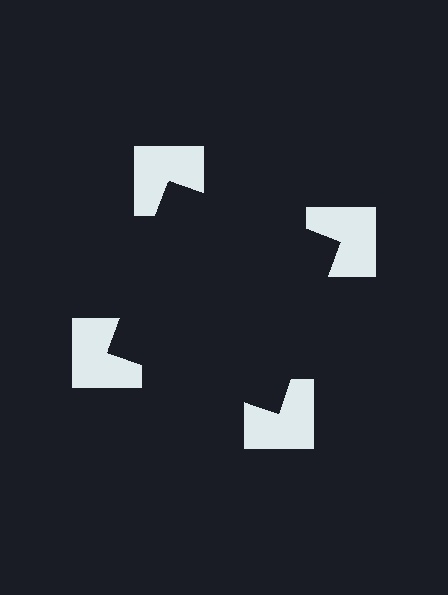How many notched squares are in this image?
There are 4 — one at each vertex of the illusory square.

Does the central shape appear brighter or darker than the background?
It typically appears slightly darker than the background, even though no actual brightness change is drawn.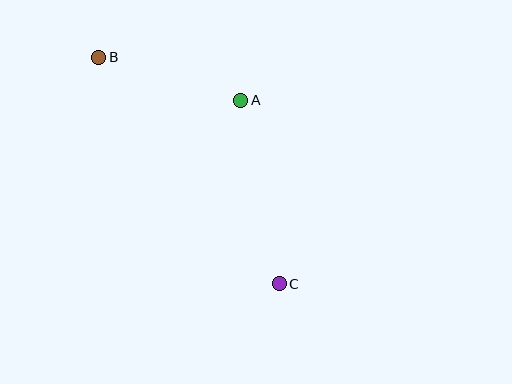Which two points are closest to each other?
Points A and B are closest to each other.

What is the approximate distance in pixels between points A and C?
The distance between A and C is approximately 188 pixels.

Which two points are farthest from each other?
Points B and C are farthest from each other.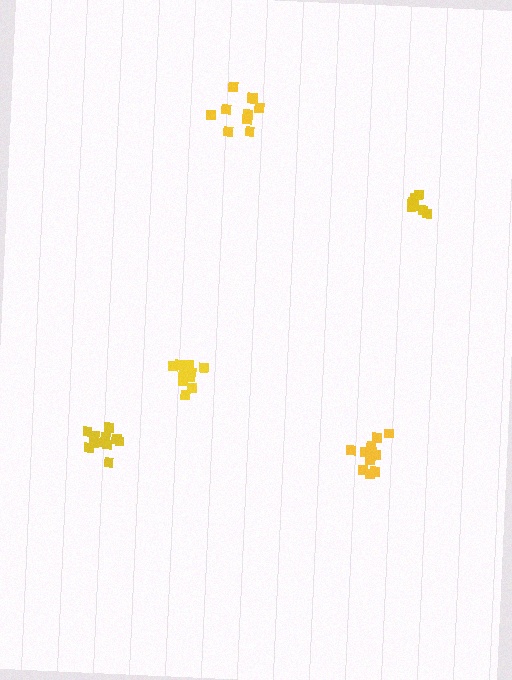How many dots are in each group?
Group 1: 10 dots, Group 2: 11 dots, Group 3: 12 dots, Group 4: 7 dots, Group 5: 12 dots (52 total).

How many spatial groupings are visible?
There are 5 spatial groupings.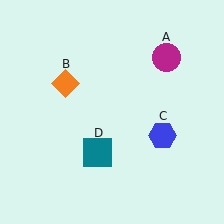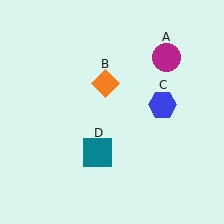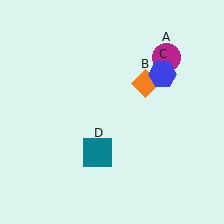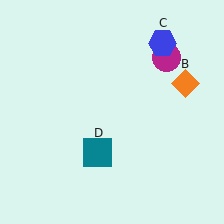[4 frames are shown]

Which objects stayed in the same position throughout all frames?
Magenta circle (object A) and teal square (object D) remained stationary.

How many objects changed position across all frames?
2 objects changed position: orange diamond (object B), blue hexagon (object C).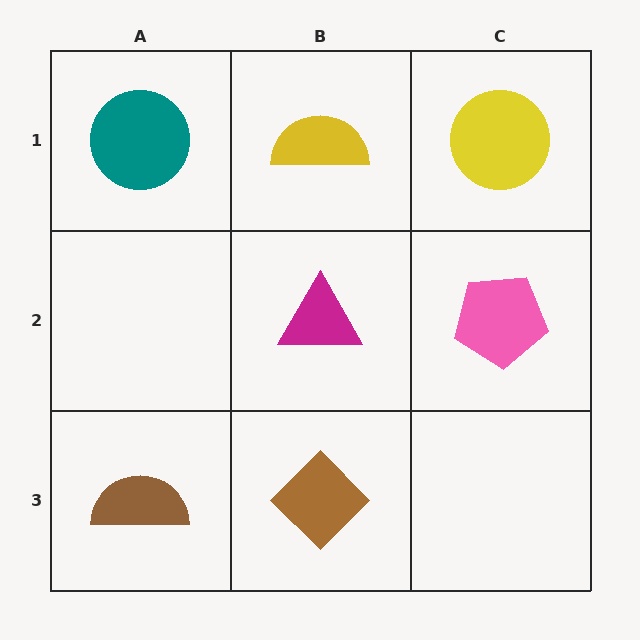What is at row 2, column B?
A magenta triangle.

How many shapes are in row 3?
2 shapes.